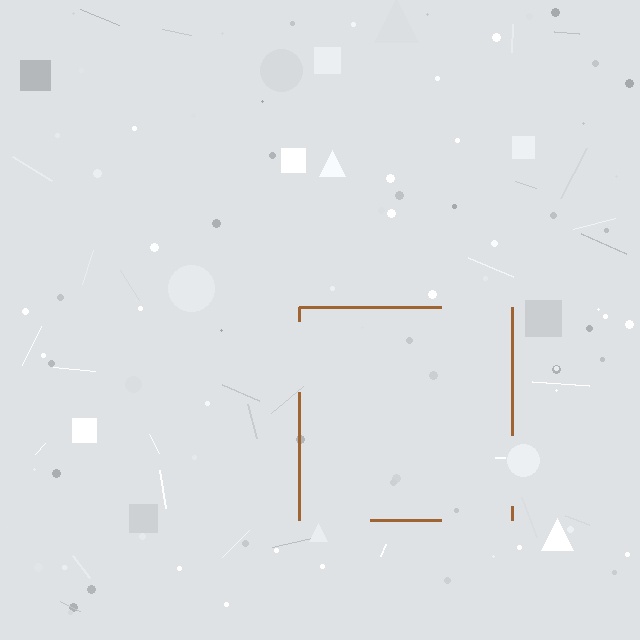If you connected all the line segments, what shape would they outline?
They would outline a square.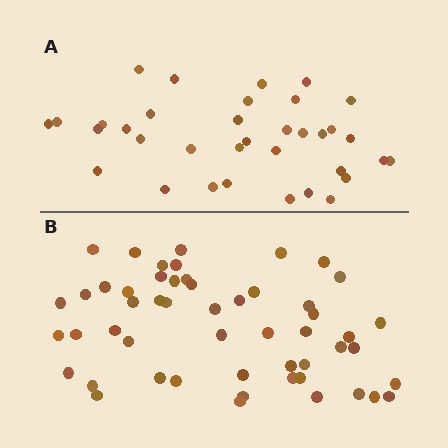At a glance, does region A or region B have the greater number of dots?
Region B (the bottom region) has more dots.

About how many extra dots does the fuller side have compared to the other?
Region B has approximately 15 more dots than region A.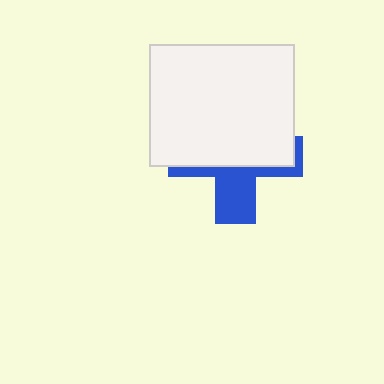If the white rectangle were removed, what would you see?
You would see the complete blue cross.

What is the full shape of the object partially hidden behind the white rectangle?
The partially hidden object is a blue cross.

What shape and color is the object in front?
The object in front is a white rectangle.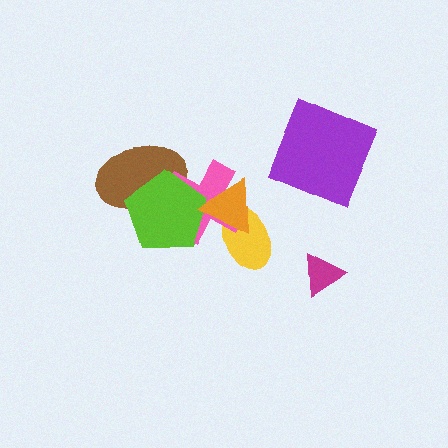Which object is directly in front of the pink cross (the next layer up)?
The lime pentagon is directly in front of the pink cross.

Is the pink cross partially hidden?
Yes, it is partially covered by another shape.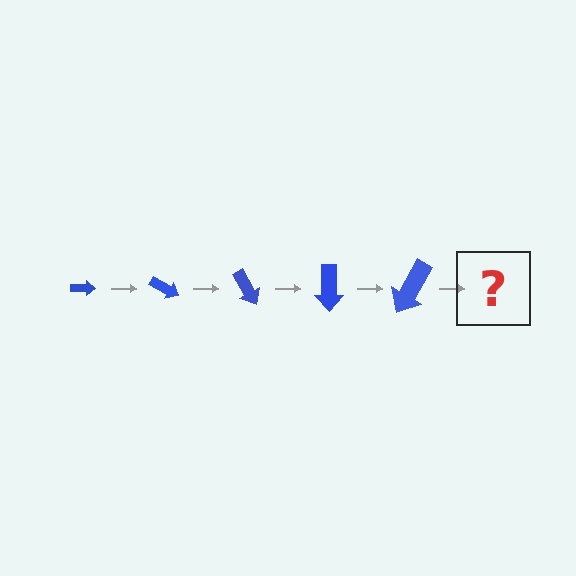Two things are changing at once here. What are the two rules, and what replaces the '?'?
The two rules are that the arrow grows larger each step and it rotates 30 degrees each step. The '?' should be an arrow, larger than the previous one and rotated 150 degrees from the start.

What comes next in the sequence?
The next element should be an arrow, larger than the previous one and rotated 150 degrees from the start.